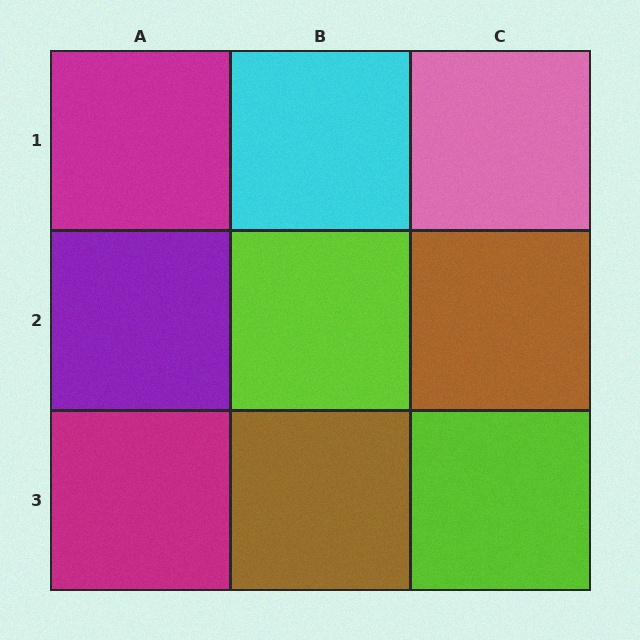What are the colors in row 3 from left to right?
Magenta, brown, lime.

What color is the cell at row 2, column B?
Lime.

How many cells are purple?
1 cell is purple.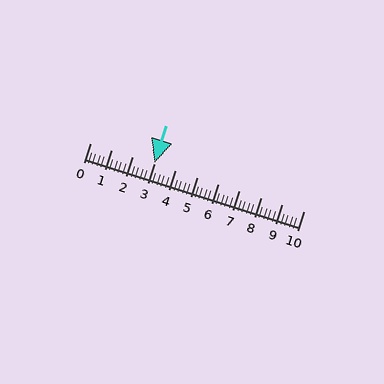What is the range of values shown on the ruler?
The ruler shows values from 0 to 10.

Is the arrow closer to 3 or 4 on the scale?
The arrow is closer to 3.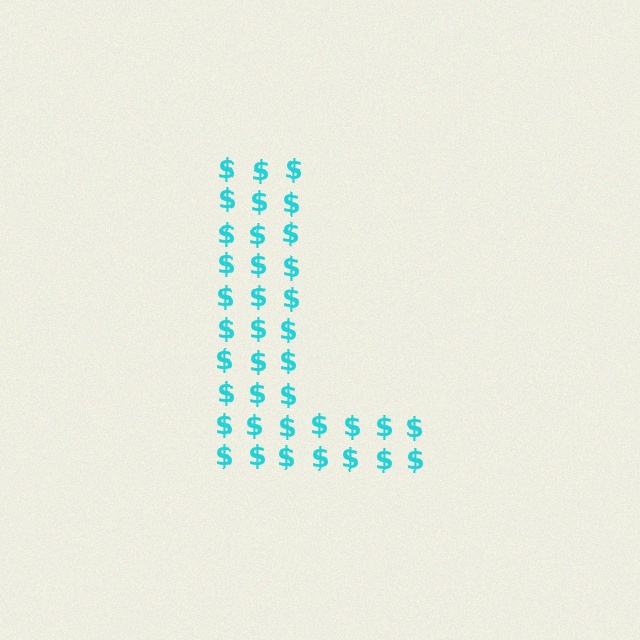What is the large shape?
The large shape is the letter L.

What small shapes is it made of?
It is made of small dollar signs.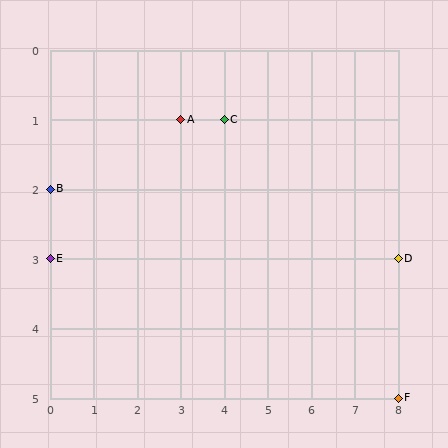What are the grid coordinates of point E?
Point E is at grid coordinates (0, 3).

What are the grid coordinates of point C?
Point C is at grid coordinates (4, 1).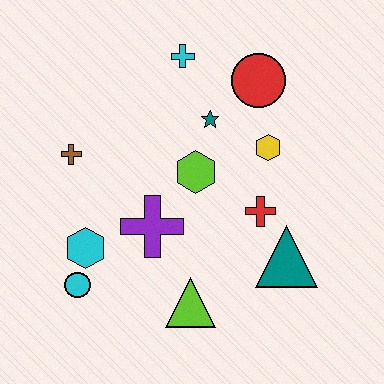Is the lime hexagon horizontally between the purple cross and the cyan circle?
No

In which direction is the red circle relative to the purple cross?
The red circle is above the purple cross.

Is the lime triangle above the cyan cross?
No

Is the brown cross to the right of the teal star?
No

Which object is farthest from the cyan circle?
The red circle is farthest from the cyan circle.